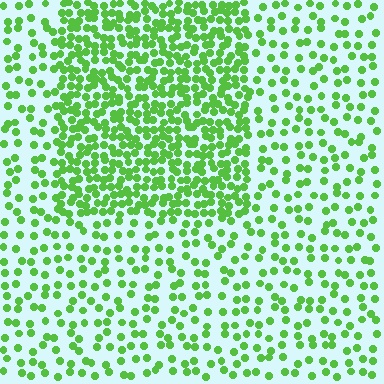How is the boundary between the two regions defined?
The boundary is defined by a change in element density (approximately 2.3x ratio). All elements are the same color, size, and shape.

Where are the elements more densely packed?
The elements are more densely packed inside the rectangle boundary.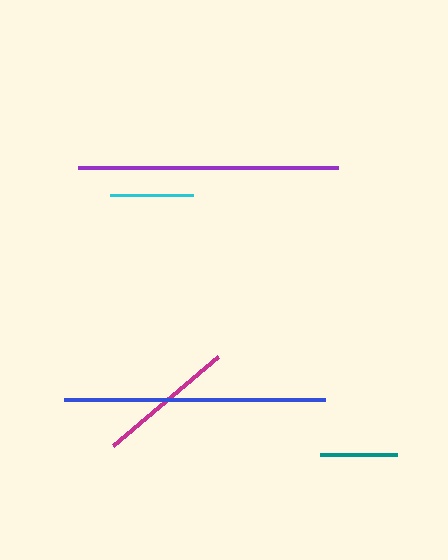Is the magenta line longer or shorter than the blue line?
The blue line is longer than the magenta line.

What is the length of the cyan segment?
The cyan segment is approximately 84 pixels long.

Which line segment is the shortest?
The teal line is the shortest at approximately 76 pixels.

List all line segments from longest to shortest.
From longest to shortest: blue, purple, magenta, cyan, teal.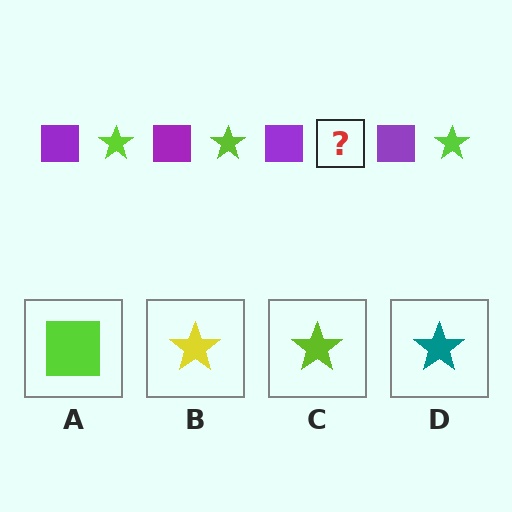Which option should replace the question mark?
Option C.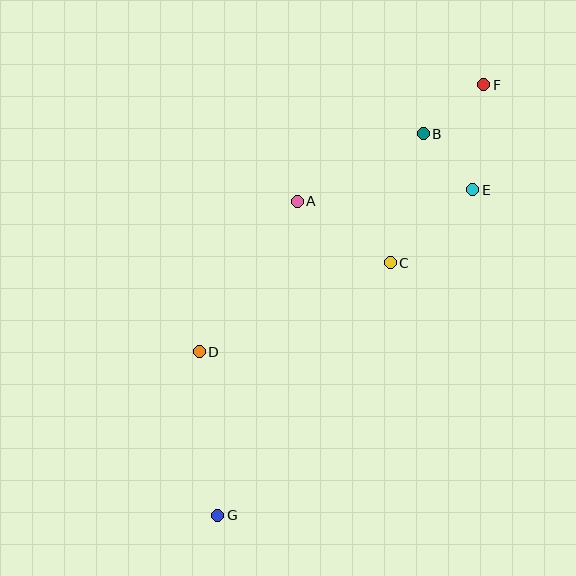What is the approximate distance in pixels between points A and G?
The distance between A and G is approximately 324 pixels.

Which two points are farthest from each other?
Points F and G are farthest from each other.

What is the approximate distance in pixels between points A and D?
The distance between A and D is approximately 180 pixels.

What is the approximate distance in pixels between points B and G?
The distance between B and G is approximately 434 pixels.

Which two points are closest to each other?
Points B and E are closest to each other.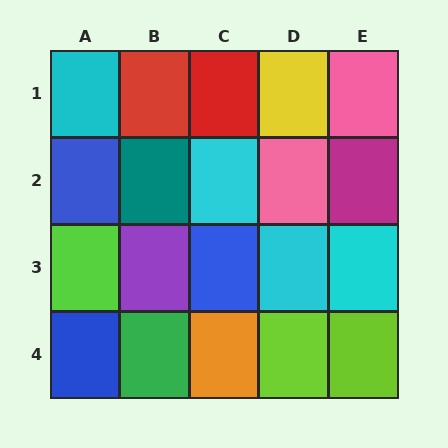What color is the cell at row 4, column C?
Orange.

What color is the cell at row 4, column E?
Lime.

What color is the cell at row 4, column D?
Lime.